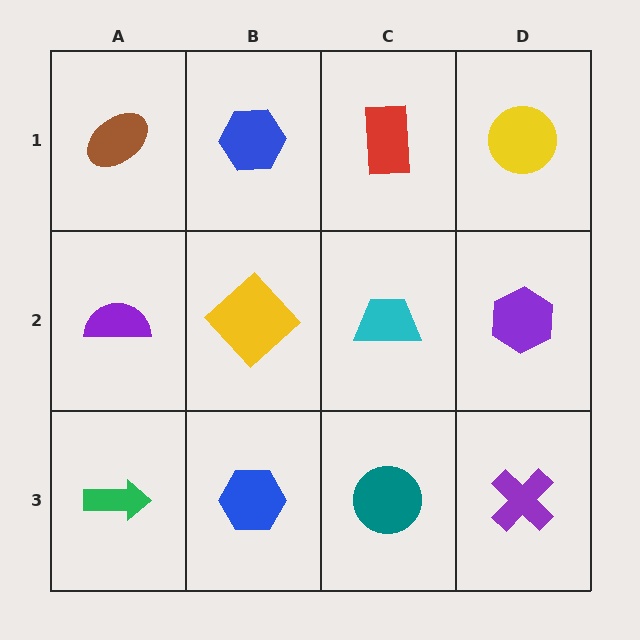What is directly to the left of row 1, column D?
A red rectangle.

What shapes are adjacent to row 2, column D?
A yellow circle (row 1, column D), a purple cross (row 3, column D), a cyan trapezoid (row 2, column C).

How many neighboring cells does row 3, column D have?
2.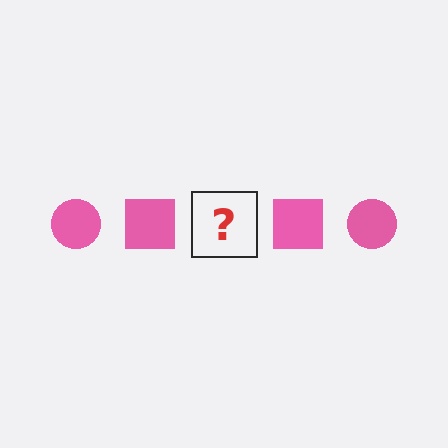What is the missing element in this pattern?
The missing element is a pink circle.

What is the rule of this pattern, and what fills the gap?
The rule is that the pattern cycles through circle, square shapes in pink. The gap should be filled with a pink circle.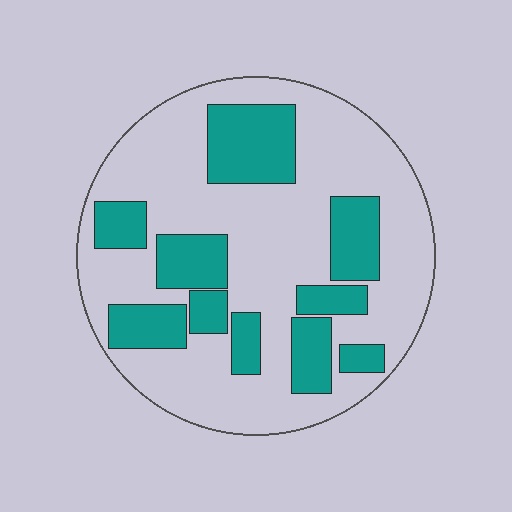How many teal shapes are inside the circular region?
10.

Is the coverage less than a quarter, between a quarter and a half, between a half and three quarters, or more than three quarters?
Between a quarter and a half.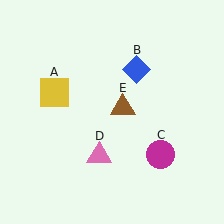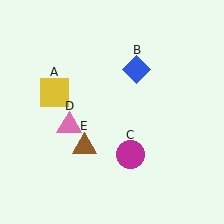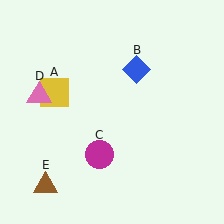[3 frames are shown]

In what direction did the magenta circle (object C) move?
The magenta circle (object C) moved left.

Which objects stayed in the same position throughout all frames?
Yellow square (object A) and blue diamond (object B) remained stationary.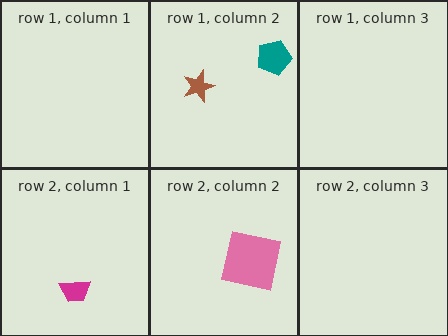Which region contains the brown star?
The row 1, column 2 region.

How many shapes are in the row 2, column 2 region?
1.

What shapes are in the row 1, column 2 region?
The teal pentagon, the brown star.